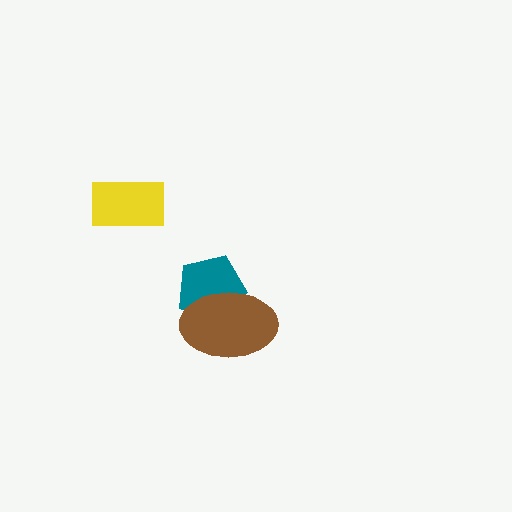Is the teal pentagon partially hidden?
Yes, it is partially covered by another shape.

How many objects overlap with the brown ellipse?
1 object overlaps with the brown ellipse.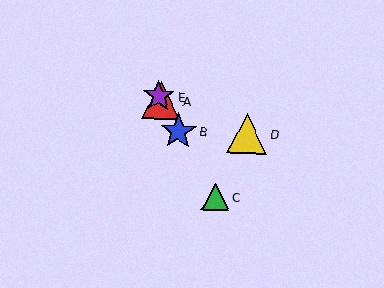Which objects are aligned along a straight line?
Objects A, B, C, E are aligned along a straight line.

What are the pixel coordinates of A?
Object A is at (161, 101).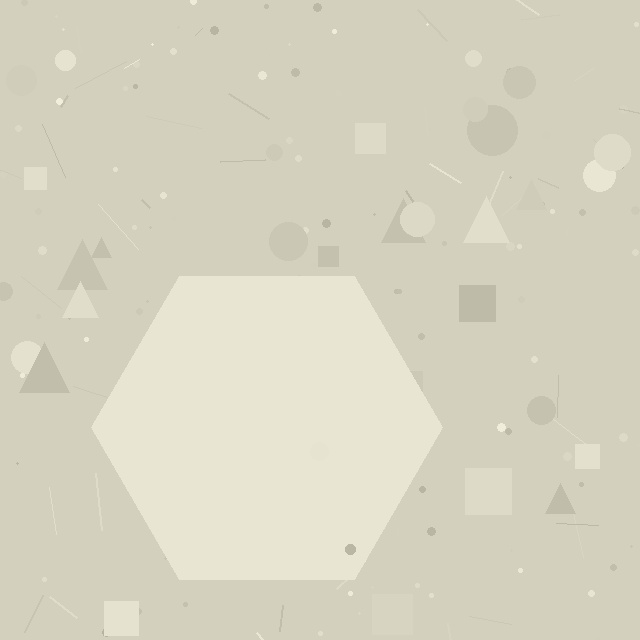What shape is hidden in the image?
A hexagon is hidden in the image.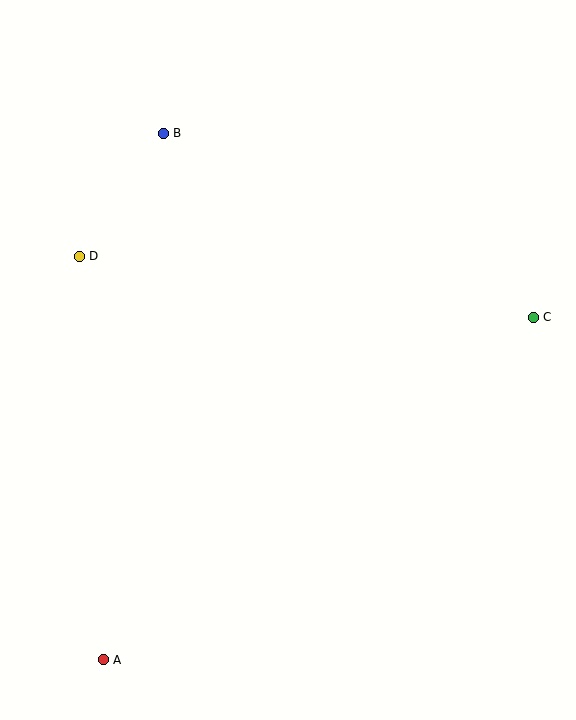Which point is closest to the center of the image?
Point D at (79, 256) is closest to the center.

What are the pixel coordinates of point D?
Point D is at (79, 256).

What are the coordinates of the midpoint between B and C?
The midpoint between B and C is at (348, 225).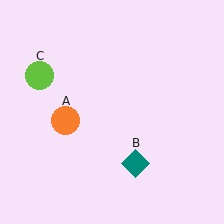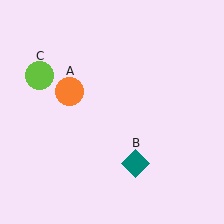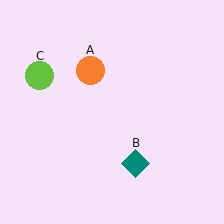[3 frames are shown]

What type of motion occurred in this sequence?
The orange circle (object A) rotated clockwise around the center of the scene.